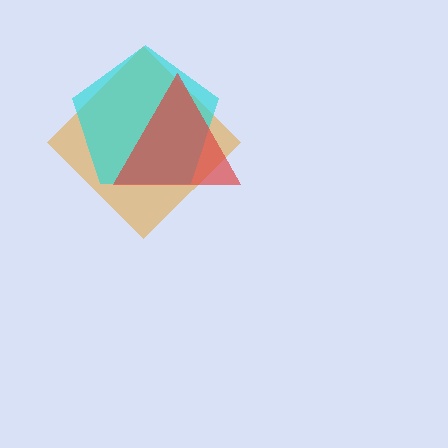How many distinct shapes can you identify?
There are 3 distinct shapes: an orange diamond, a cyan pentagon, a red triangle.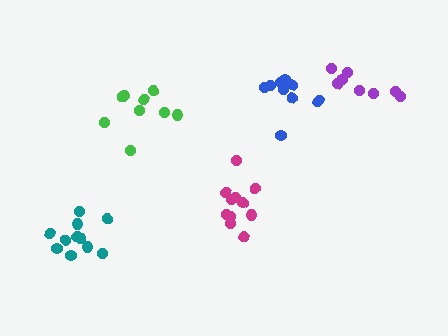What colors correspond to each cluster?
The clusters are colored: blue, magenta, teal, purple, green.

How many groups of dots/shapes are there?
There are 5 groups.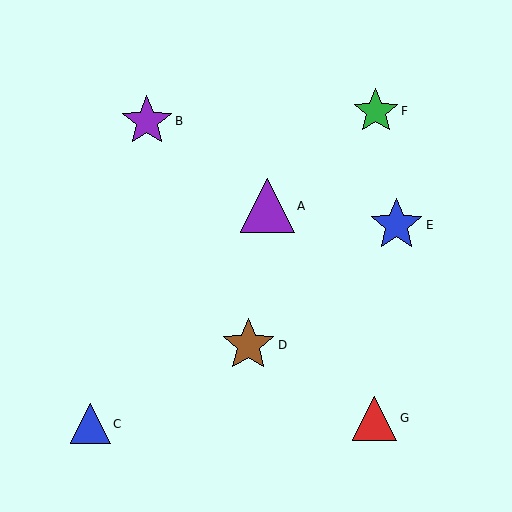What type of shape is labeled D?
Shape D is a brown star.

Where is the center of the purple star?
The center of the purple star is at (147, 121).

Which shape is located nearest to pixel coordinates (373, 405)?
The red triangle (labeled G) at (375, 418) is nearest to that location.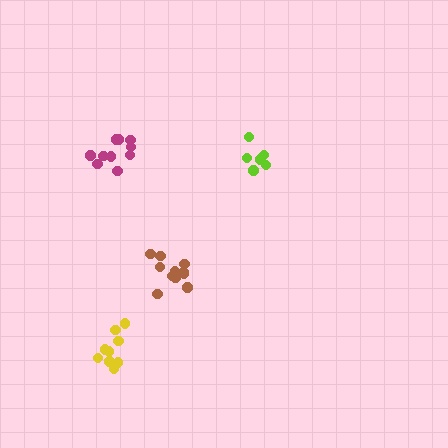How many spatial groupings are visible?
There are 4 spatial groupings.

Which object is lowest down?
The yellow cluster is bottommost.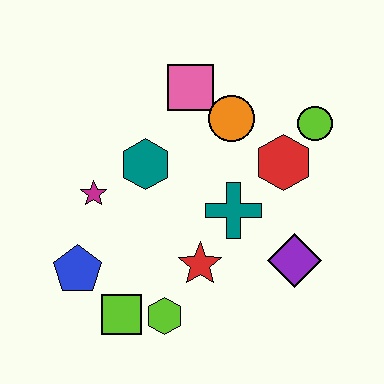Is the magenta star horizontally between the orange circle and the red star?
No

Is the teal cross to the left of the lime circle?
Yes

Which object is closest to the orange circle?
The pink square is closest to the orange circle.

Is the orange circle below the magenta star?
No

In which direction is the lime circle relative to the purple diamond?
The lime circle is above the purple diamond.